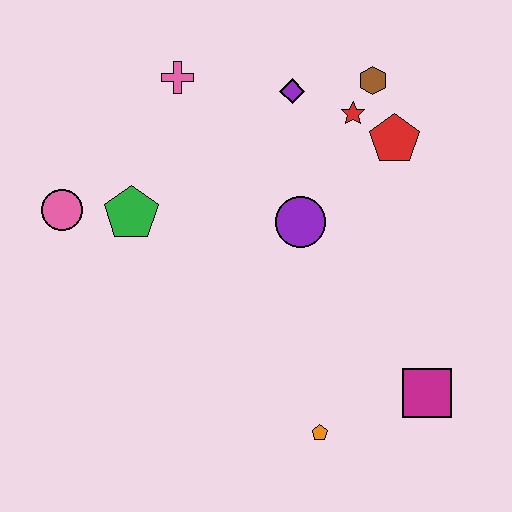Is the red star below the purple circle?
No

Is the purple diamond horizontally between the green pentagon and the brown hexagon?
Yes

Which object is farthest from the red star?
The orange pentagon is farthest from the red star.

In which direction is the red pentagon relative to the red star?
The red pentagon is to the right of the red star.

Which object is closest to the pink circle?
The green pentagon is closest to the pink circle.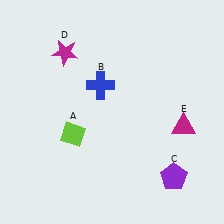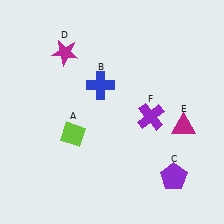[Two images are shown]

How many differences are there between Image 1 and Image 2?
There is 1 difference between the two images.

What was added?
A purple cross (F) was added in Image 2.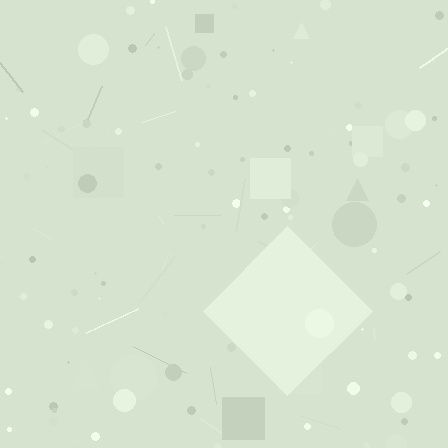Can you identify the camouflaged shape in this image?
The camouflaged shape is a diamond.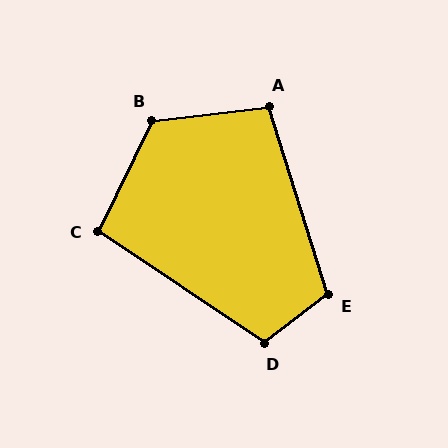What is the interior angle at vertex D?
Approximately 109 degrees (obtuse).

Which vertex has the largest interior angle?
B, at approximately 123 degrees.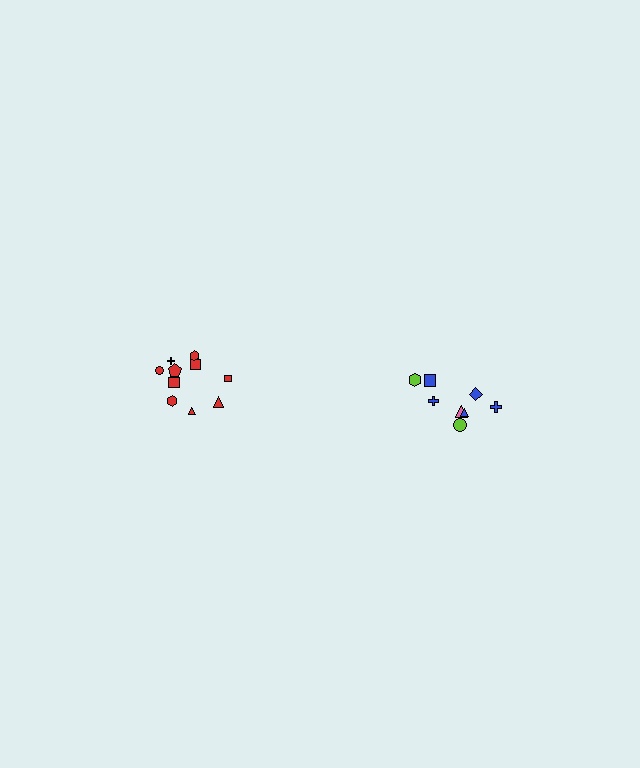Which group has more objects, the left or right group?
The left group.